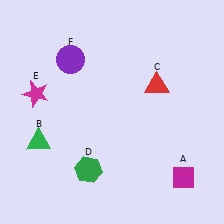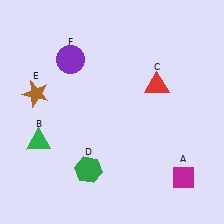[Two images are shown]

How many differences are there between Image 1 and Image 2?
There is 1 difference between the two images.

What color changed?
The star (E) changed from magenta in Image 1 to brown in Image 2.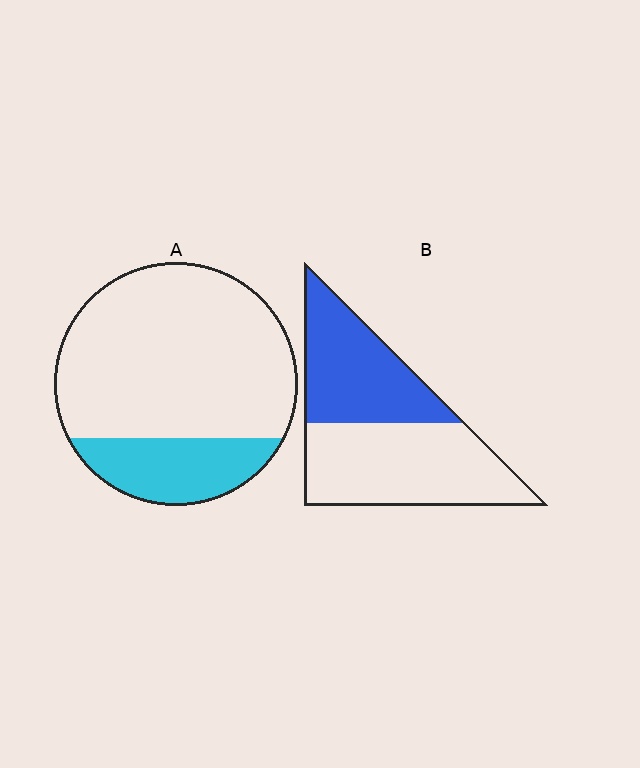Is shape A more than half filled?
No.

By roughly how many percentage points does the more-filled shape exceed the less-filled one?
By roughly 20 percentage points (B over A).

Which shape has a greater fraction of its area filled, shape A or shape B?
Shape B.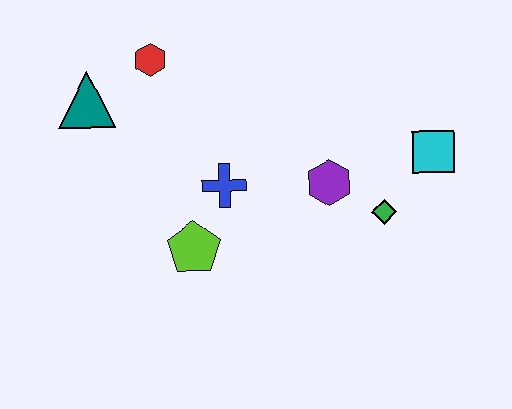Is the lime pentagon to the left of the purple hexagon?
Yes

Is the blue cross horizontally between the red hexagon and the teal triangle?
No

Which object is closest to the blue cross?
The lime pentagon is closest to the blue cross.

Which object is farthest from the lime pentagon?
The cyan square is farthest from the lime pentagon.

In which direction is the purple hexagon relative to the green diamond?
The purple hexagon is to the left of the green diamond.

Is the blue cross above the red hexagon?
No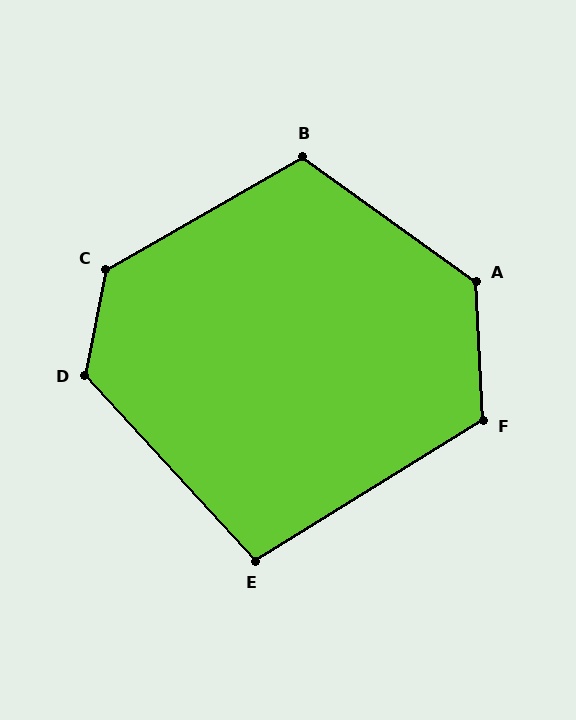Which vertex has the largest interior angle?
C, at approximately 131 degrees.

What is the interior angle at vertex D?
Approximately 126 degrees (obtuse).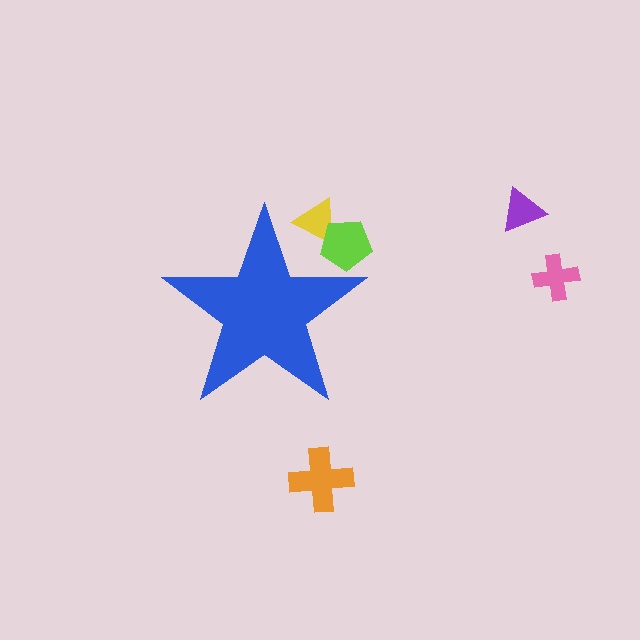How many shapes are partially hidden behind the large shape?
2 shapes are partially hidden.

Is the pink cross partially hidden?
No, the pink cross is fully visible.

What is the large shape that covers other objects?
A blue star.